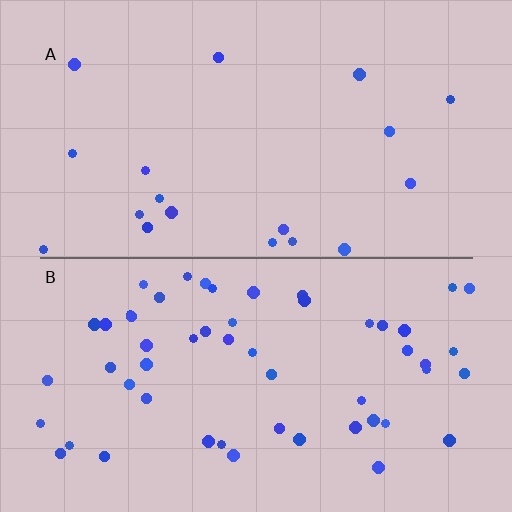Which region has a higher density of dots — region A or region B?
B (the bottom).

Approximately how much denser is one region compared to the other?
Approximately 2.9× — region B over region A.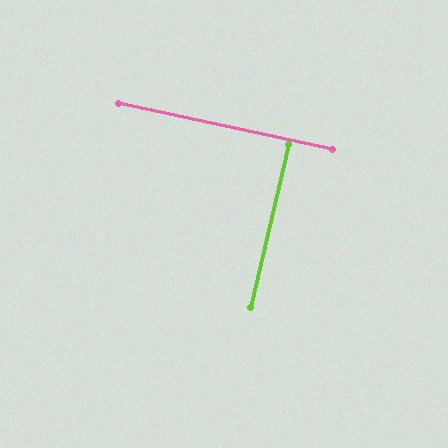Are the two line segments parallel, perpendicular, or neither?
Perpendicular — they meet at approximately 89°.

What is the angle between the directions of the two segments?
Approximately 89 degrees.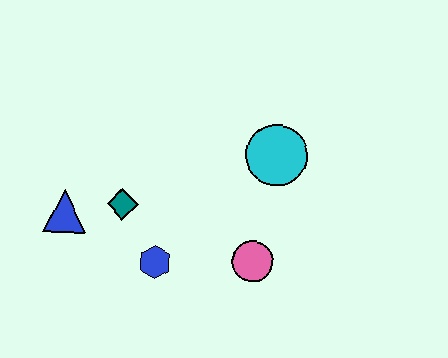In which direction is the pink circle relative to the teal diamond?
The pink circle is to the right of the teal diamond.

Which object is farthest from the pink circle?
The blue triangle is farthest from the pink circle.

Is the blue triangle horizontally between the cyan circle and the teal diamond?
No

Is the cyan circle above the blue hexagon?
Yes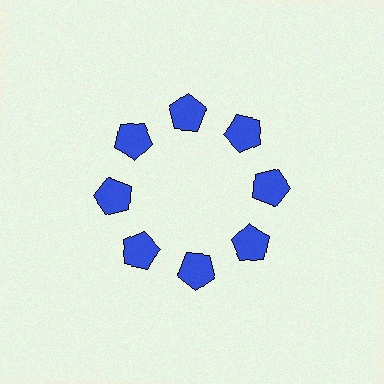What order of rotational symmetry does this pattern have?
This pattern has 8-fold rotational symmetry.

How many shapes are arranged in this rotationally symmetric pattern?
There are 8 shapes, arranged in 8 groups of 1.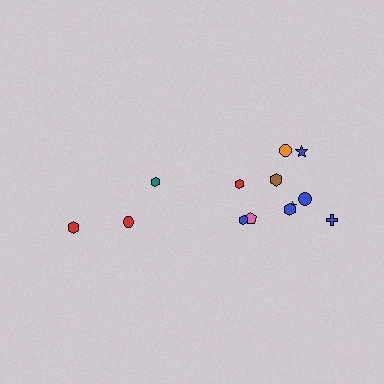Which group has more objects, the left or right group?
The right group.